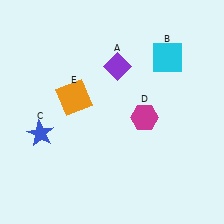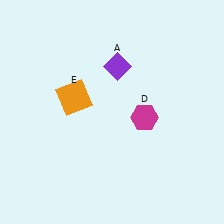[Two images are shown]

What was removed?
The blue star (C), the cyan square (B) were removed in Image 2.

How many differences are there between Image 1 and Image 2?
There are 2 differences between the two images.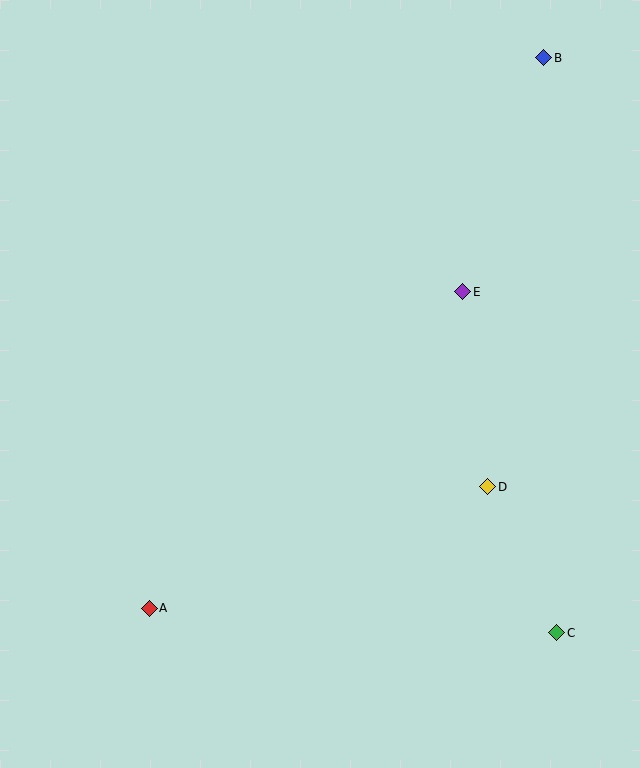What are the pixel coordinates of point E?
Point E is at (463, 292).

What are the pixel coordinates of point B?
Point B is at (544, 58).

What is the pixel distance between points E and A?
The distance between E and A is 445 pixels.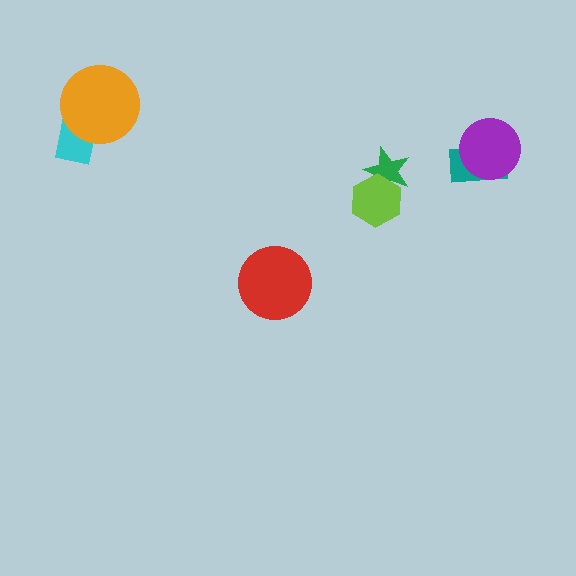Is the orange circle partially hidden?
No, no other shape covers it.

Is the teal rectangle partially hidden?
Yes, it is partially covered by another shape.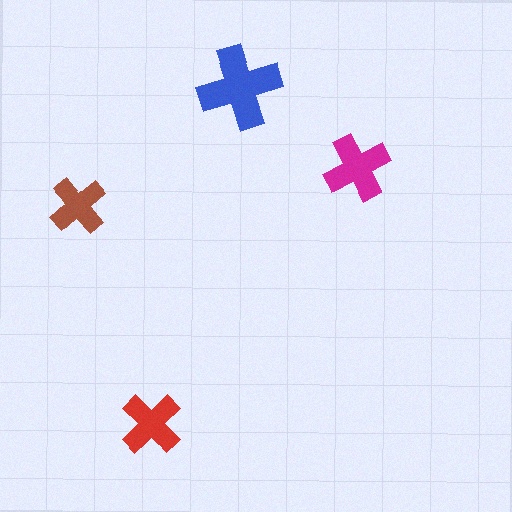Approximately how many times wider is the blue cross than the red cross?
About 1.5 times wider.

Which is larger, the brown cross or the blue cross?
The blue one.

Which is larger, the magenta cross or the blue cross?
The blue one.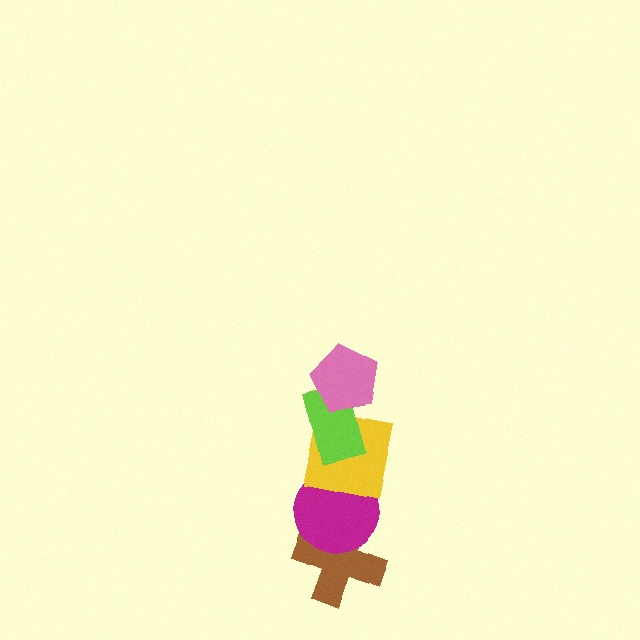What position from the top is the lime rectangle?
The lime rectangle is 2nd from the top.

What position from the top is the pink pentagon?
The pink pentagon is 1st from the top.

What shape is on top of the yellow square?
The lime rectangle is on top of the yellow square.